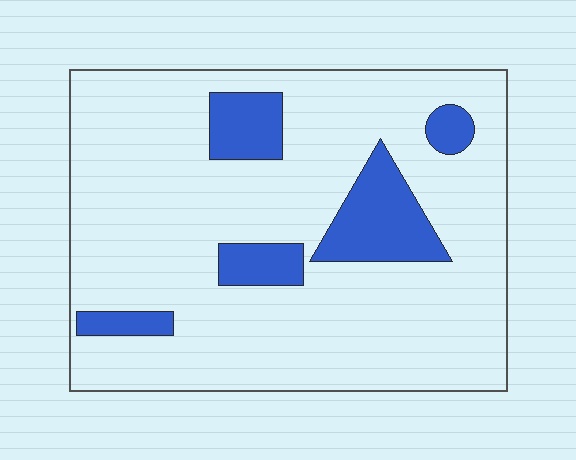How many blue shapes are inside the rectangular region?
5.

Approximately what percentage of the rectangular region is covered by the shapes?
Approximately 15%.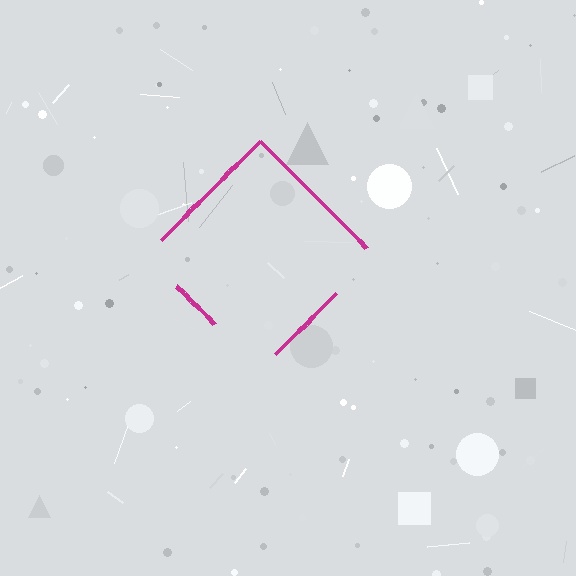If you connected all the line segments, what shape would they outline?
They would outline a diamond.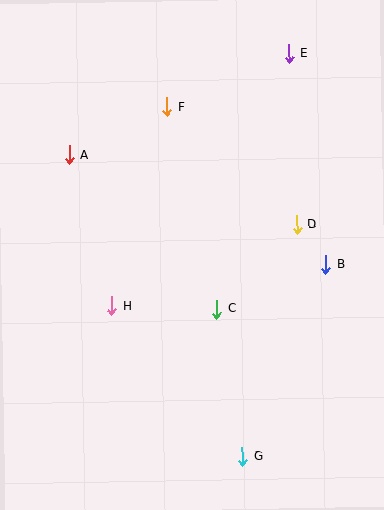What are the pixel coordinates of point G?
Point G is at (242, 457).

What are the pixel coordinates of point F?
Point F is at (167, 107).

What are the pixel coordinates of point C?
Point C is at (217, 309).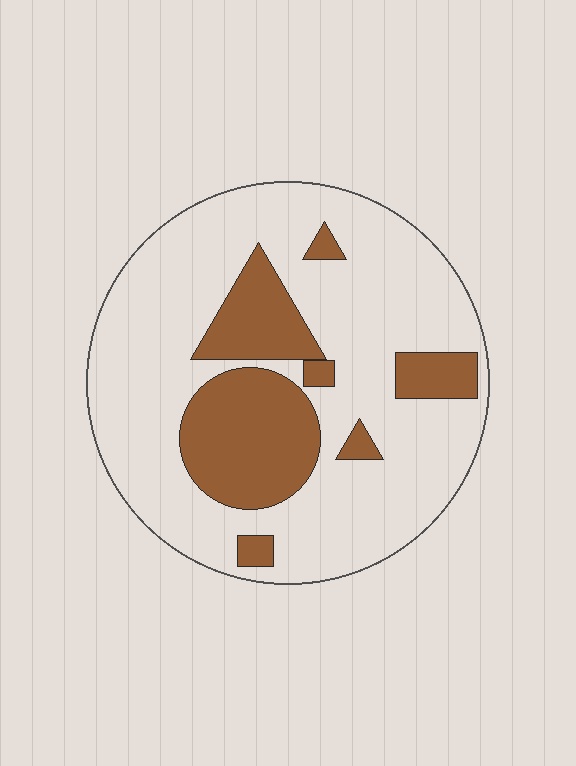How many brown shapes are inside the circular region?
7.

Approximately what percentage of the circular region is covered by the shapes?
Approximately 25%.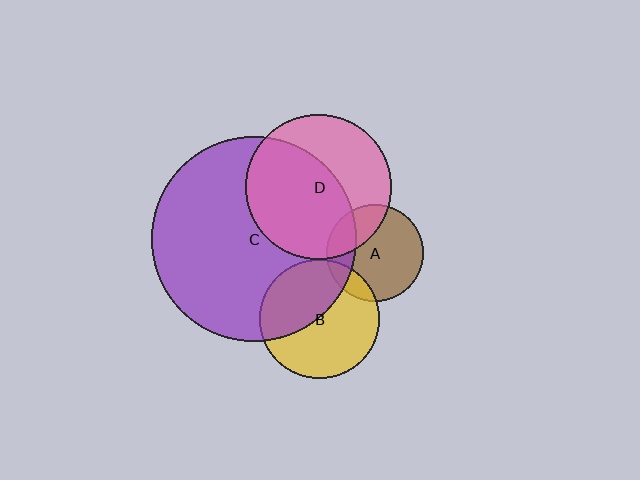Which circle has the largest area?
Circle C (purple).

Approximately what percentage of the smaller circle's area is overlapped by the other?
Approximately 20%.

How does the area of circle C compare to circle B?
Approximately 3.0 times.